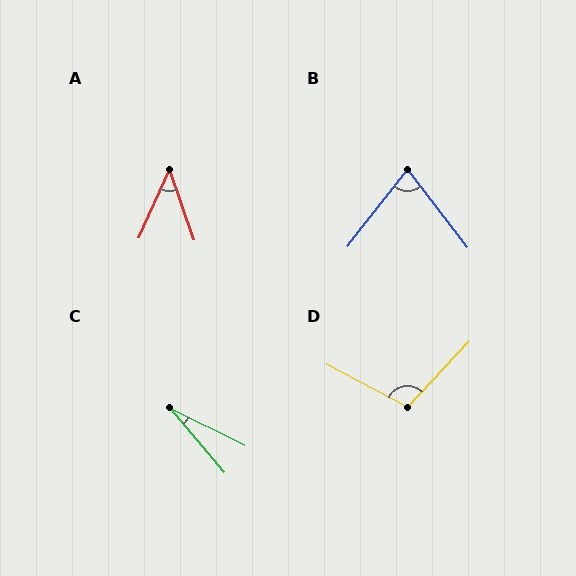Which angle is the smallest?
C, at approximately 23 degrees.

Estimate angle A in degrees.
Approximately 43 degrees.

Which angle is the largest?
D, at approximately 106 degrees.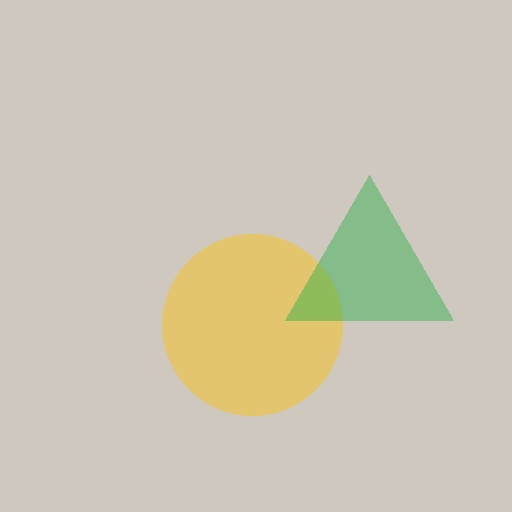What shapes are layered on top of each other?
The layered shapes are: a yellow circle, a green triangle.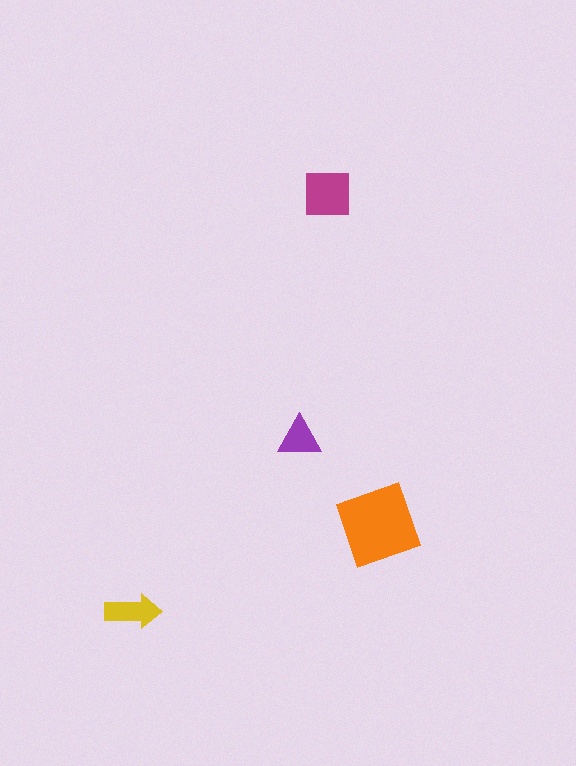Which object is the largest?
The orange diamond.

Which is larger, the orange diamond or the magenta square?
The orange diamond.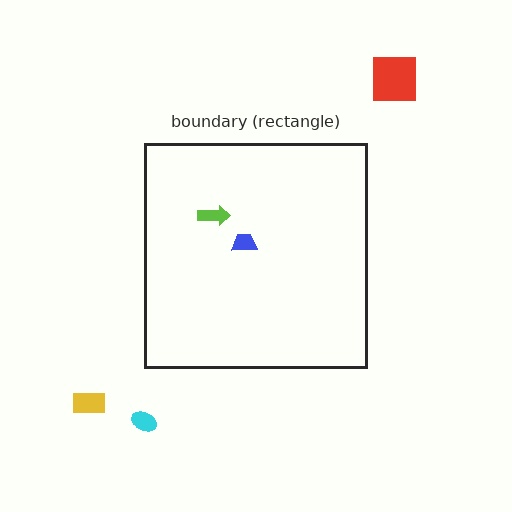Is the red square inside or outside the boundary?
Outside.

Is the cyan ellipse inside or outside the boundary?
Outside.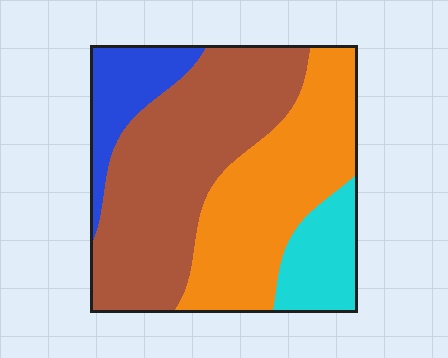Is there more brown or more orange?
Brown.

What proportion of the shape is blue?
Blue covers around 10% of the shape.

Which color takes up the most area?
Brown, at roughly 45%.